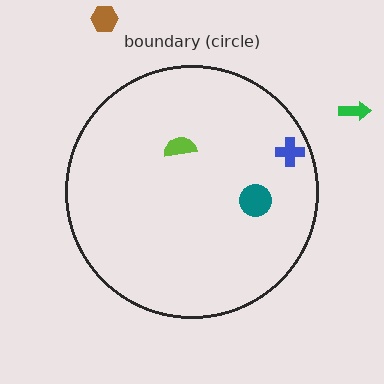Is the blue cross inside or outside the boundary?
Inside.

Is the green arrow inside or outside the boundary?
Outside.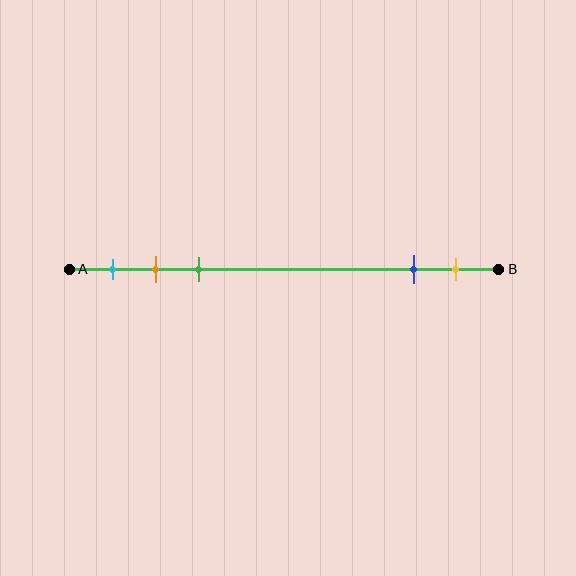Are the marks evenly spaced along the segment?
No, the marks are not evenly spaced.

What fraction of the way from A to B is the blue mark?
The blue mark is approximately 80% (0.8) of the way from A to B.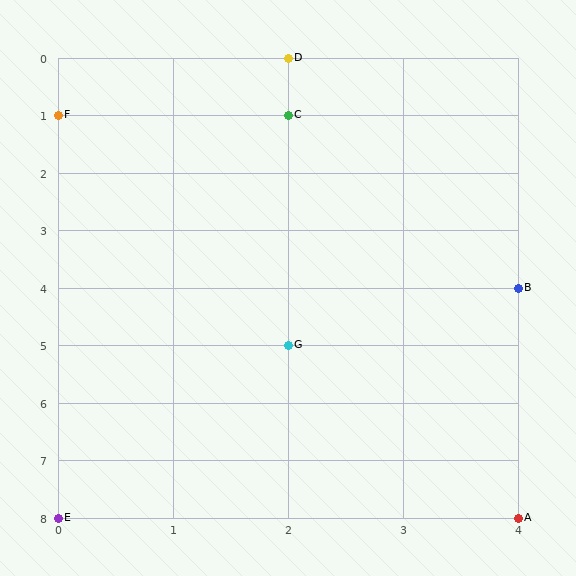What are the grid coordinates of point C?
Point C is at grid coordinates (2, 1).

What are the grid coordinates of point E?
Point E is at grid coordinates (0, 8).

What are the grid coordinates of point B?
Point B is at grid coordinates (4, 4).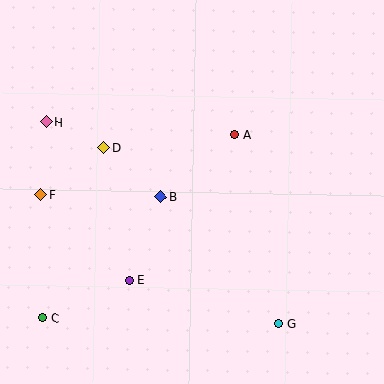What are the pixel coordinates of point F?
Point F is at (41, 195).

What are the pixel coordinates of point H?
Point H is at (47, 122).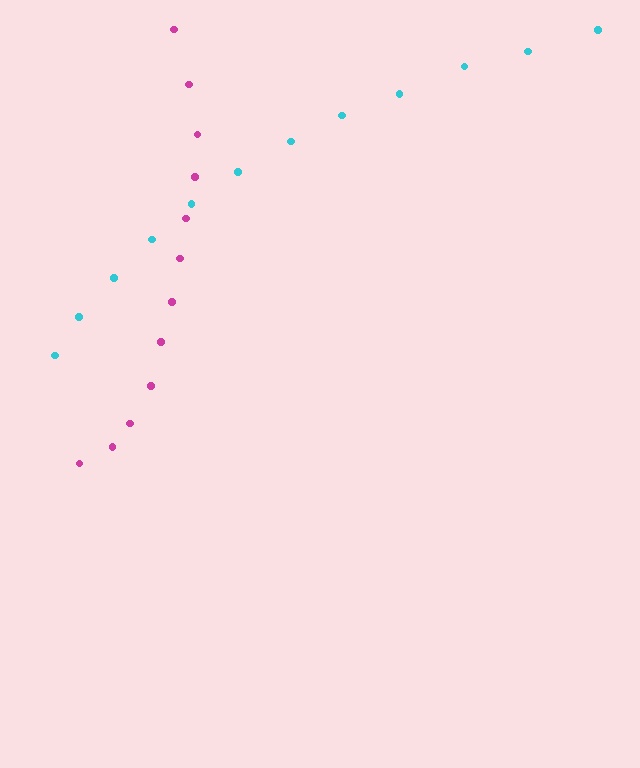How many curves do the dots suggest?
There are 2 distinct paths.